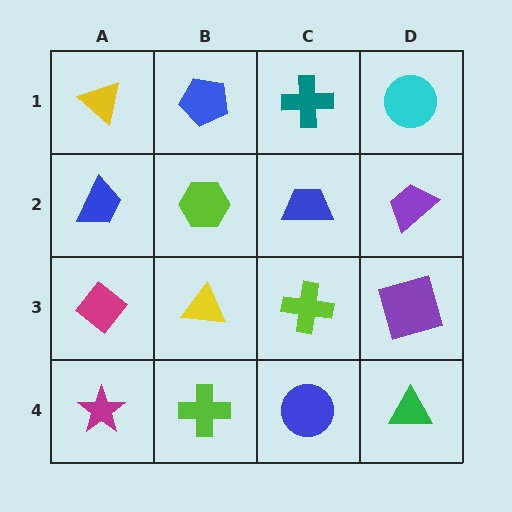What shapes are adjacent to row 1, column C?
A blue trapezoid (row 2, column C), a blue pentagon (row 1, column B), a cyan circle (row 1, column D).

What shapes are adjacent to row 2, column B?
A blue pentagon (row 1, column B), a yellow triangle (row 3, column B), a blue trapezoid (row 2, column A), a blue trapezoid (row 2, column C).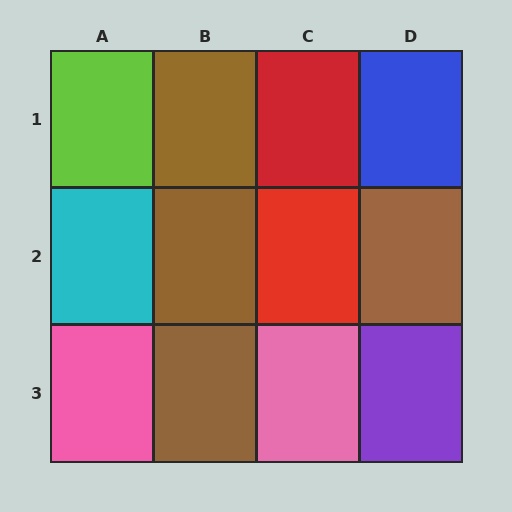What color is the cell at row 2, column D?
Brown.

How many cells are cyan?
1 cell is cyan.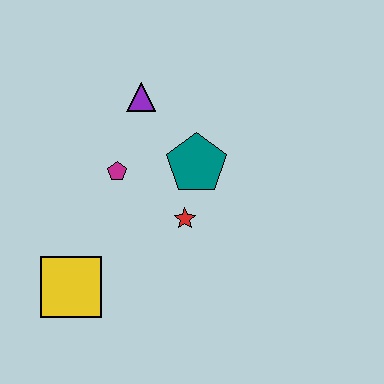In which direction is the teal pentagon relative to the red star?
The teal pentagon is above the red star.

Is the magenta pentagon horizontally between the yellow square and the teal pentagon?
Yes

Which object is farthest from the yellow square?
The purple triangle is farthest from the yellow square.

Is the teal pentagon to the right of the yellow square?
Yes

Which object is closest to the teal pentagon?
The red star is closest to the teal pentagon.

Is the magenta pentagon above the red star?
Yes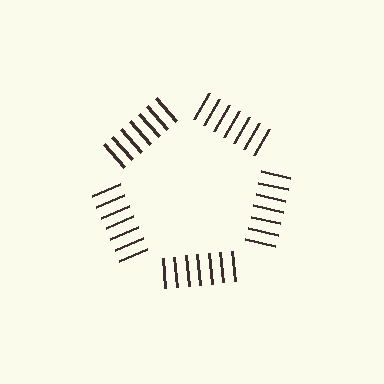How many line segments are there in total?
35 — 7 along each of the 5 edges.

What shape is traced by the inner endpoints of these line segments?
An illusory pentagon — the line segments terminate on its edges but no continuous stroke is drawn.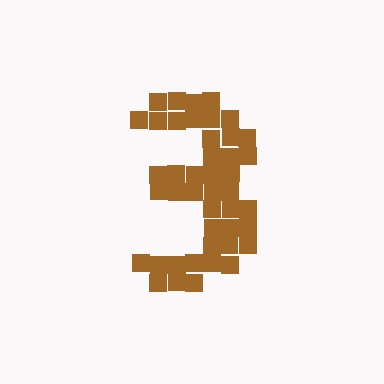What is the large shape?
The large shape is the digit 3.